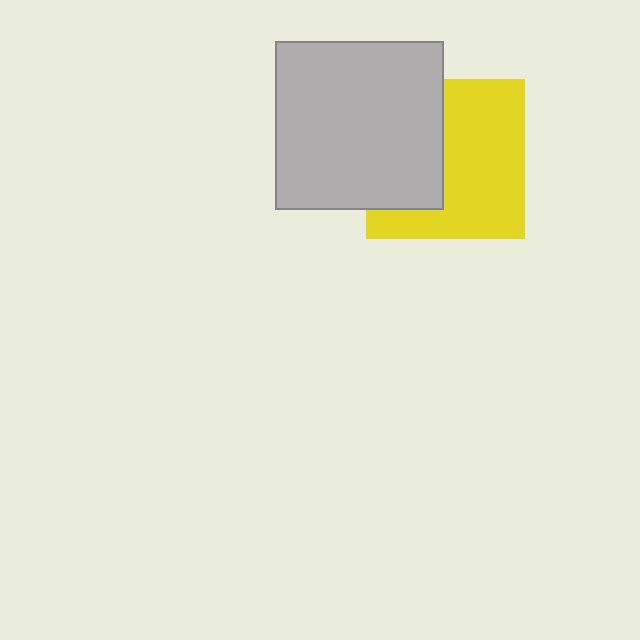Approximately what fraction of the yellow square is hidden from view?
Roughly 40% of the yellow square is hidden behind the light gray square.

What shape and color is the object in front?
The object in front is a light gray square.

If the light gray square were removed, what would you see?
You would see the complete yellow square.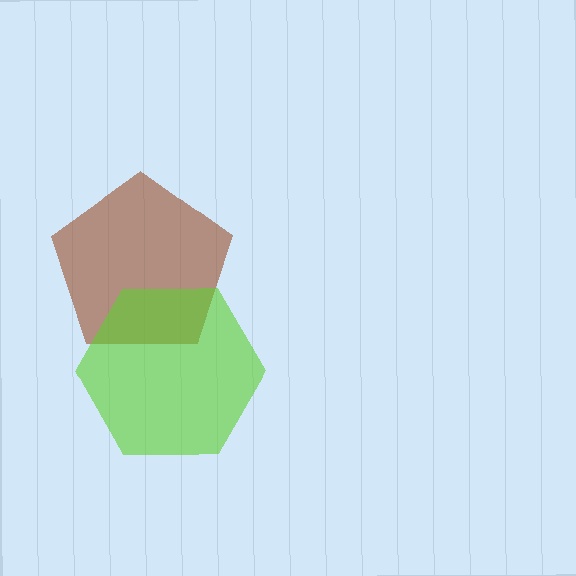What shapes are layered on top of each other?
The layered shapes are: a brown pentagon, a lime hexagon.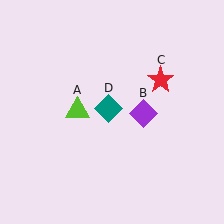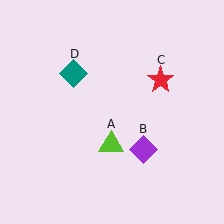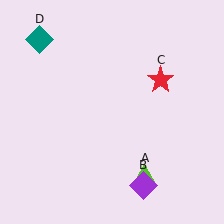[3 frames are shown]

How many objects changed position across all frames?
3 objects changed position: lime triangle (object A), purple diamond (object B), teal diamond (object D).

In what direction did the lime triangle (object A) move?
The lime triangle (object A) moved down and to the right.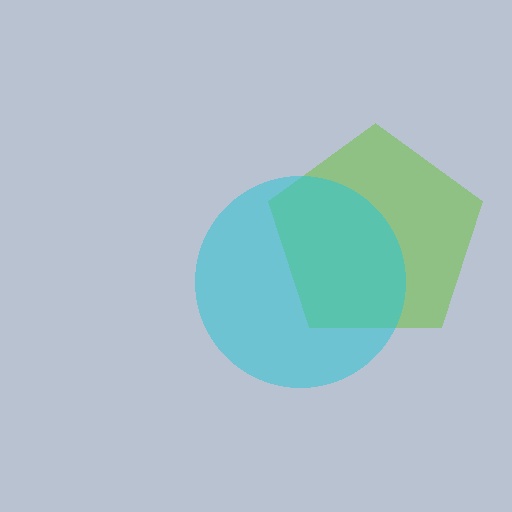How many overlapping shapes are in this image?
There are 2 overlapping shapes in the image.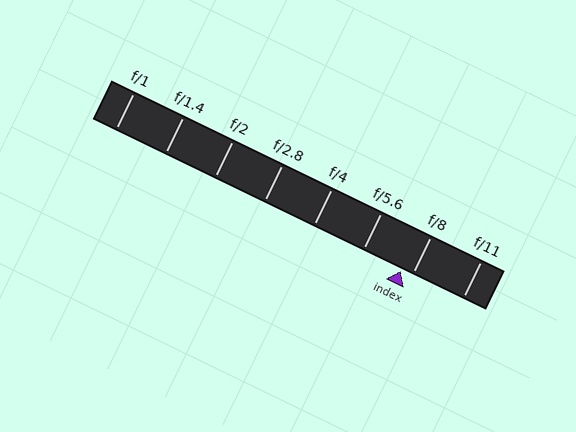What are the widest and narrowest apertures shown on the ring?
The widest aperture shown is f/1 and the narrowest is f/11.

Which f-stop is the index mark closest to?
The index mark is closest to f/8.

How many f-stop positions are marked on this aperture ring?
There are 8 f-stop positions marked.